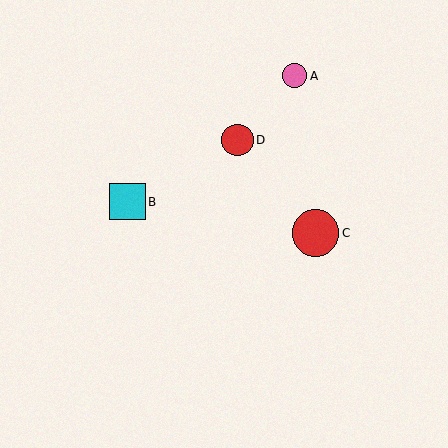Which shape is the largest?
The red circle (labeled C) is the largest.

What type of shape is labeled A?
Shape A is a pink circle.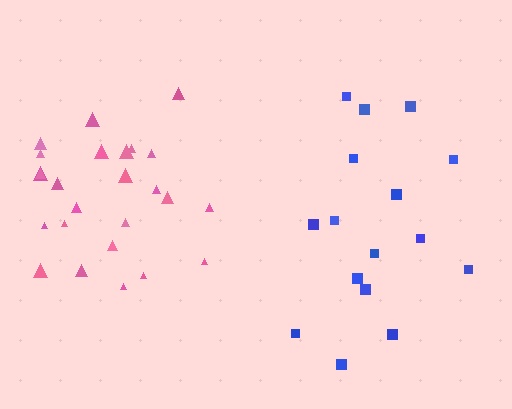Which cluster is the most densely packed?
Pink.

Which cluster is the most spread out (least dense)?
Blue.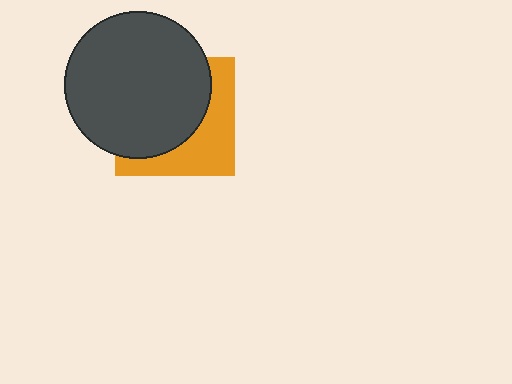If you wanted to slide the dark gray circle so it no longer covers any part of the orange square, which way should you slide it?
Slide it toward the upper-left — that is the most direct way to separate the two shapes.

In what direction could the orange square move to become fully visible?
The orange square could move toward the lower-right. That would shift it out from behind the dark gray circle entirely.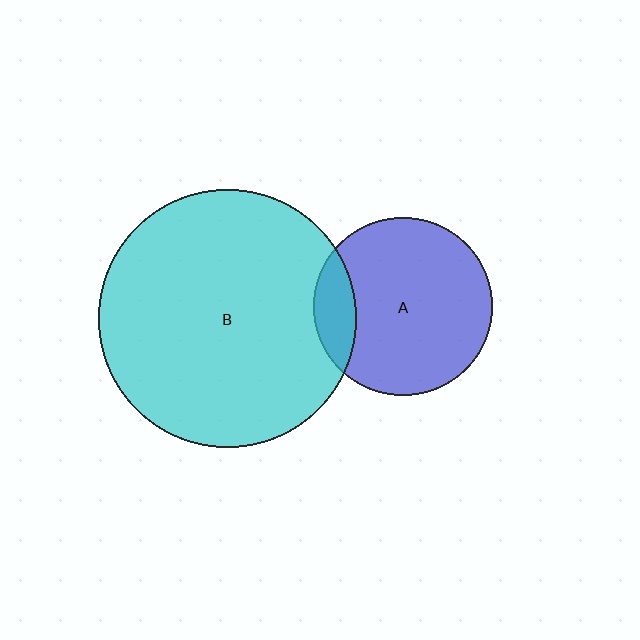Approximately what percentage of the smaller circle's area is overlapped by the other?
Approximately 15%.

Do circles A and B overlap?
Yes.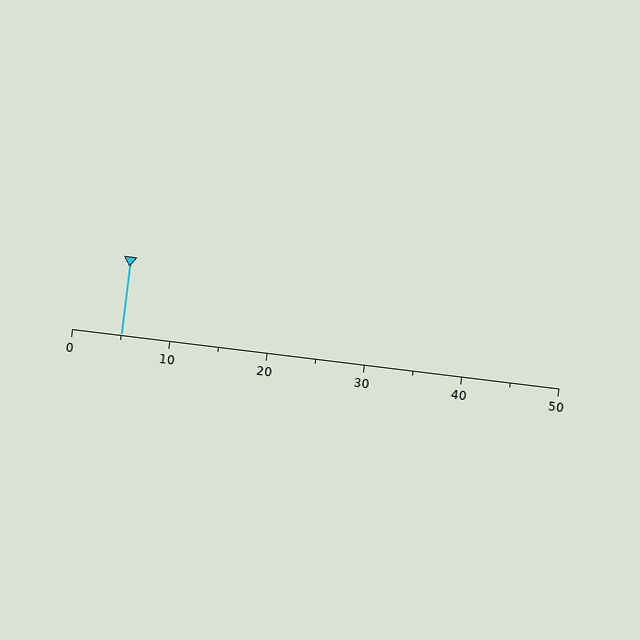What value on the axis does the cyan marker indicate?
The marker indicates approximately 5.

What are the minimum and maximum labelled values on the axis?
The axis runs from 0 to 50.